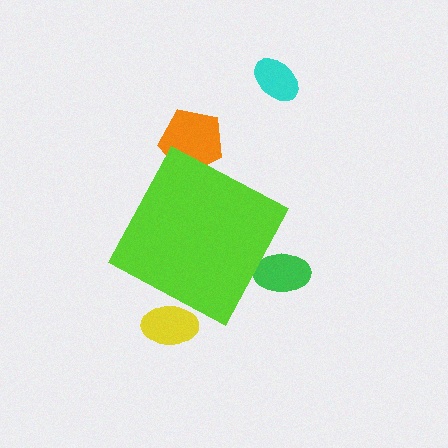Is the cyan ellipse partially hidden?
No, the cyan ellipse is fully visible.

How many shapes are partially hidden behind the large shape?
3 shapes are partially hidden.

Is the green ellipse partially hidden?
Yes, the green ellipse is partially hidden behind the lime diamond.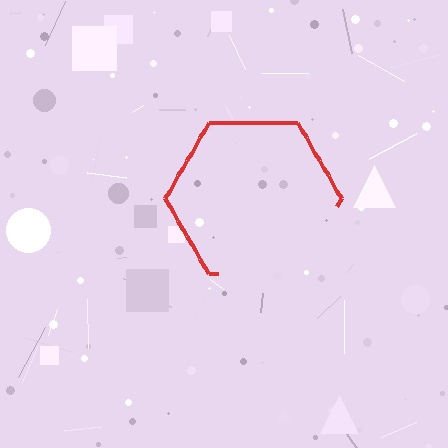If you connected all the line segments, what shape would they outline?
They would outline a hexagon.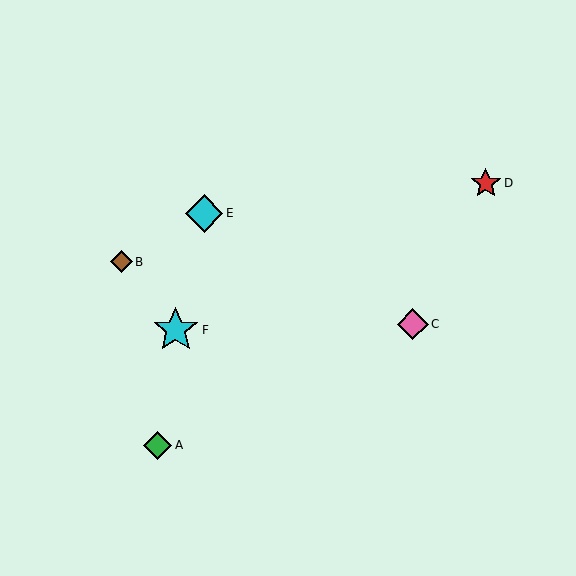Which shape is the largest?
The cyan star (labeled F) is the largest.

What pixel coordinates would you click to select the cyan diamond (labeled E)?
Click at (204, 213) to select the cyan diamond E.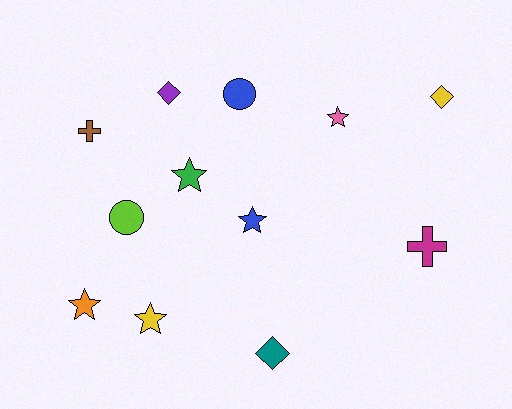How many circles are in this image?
There are 2 circles.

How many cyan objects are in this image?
There are no cyan objects.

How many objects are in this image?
There are 12 objects.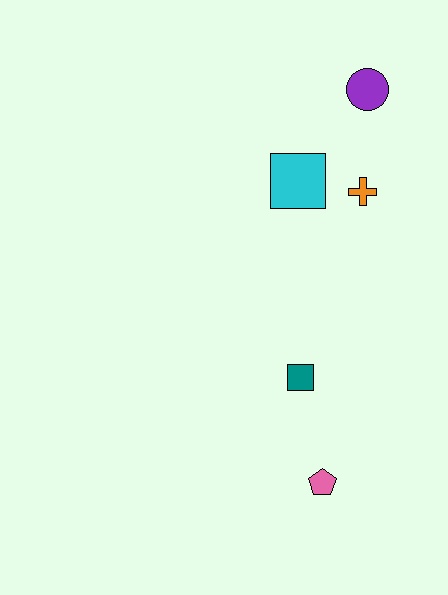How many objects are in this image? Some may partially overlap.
There are 5 objects.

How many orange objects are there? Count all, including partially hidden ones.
There is 1 orange object.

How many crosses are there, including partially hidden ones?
There is 1 cross.